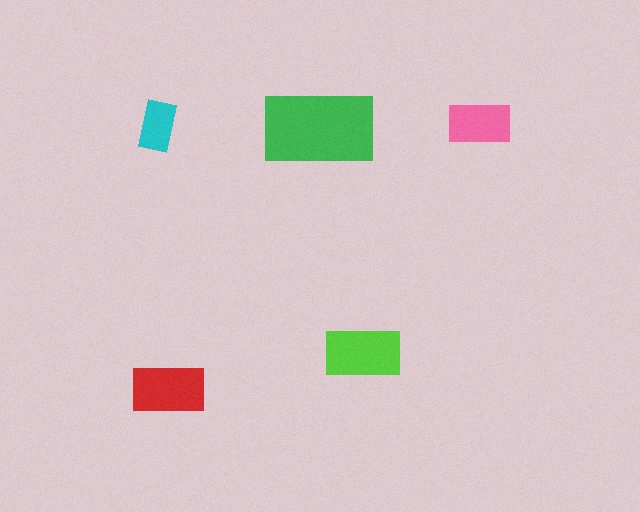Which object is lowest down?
The red rectangle is bottommost.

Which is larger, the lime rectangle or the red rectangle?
The lime one.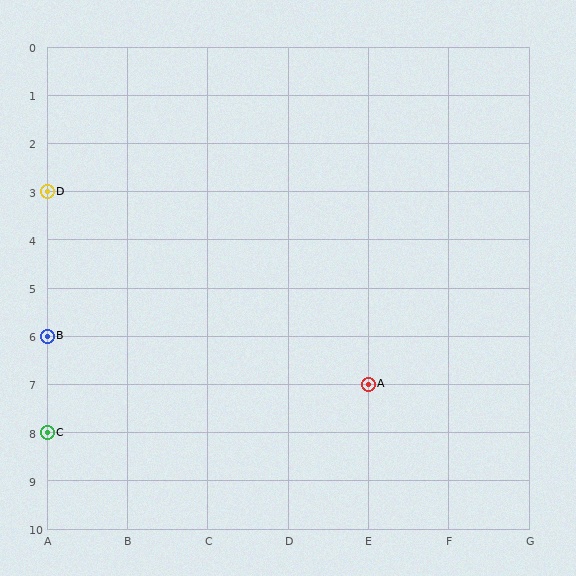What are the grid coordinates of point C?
Point C is at grid coordinates (A, 8).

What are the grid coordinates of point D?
Point D is at grid coordinates (A, 3).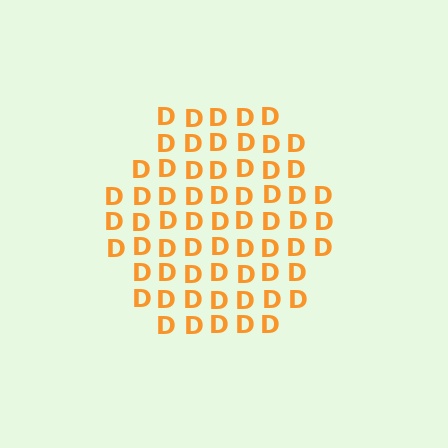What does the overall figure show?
The overall figure shows a hexagon.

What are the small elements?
The small elements are letter D's.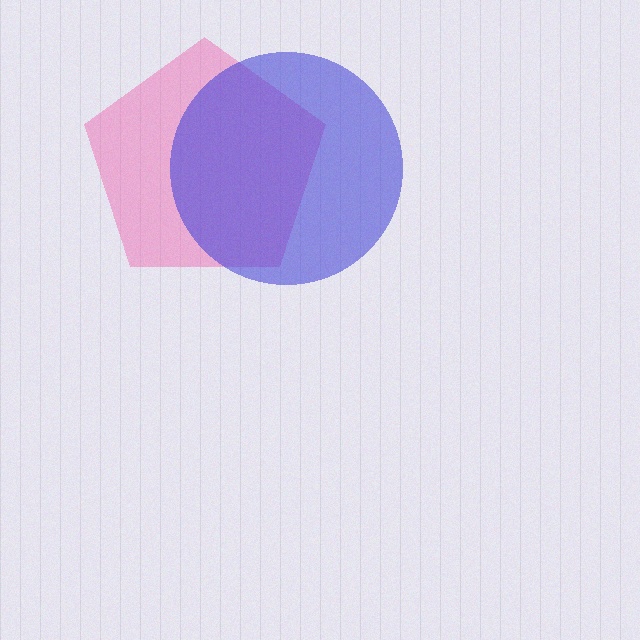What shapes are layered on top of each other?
The layered shapes are: a pink pentagon, a blue circle.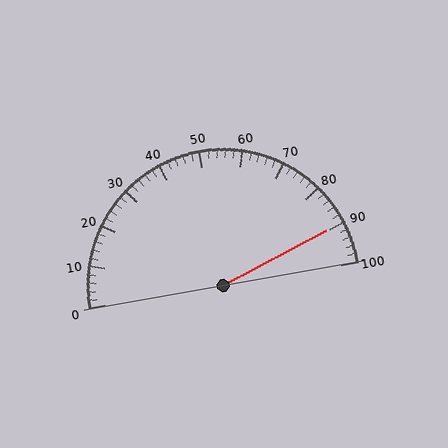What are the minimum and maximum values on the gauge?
The gauge ranges from 0 to 100.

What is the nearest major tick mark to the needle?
The nearest major tick mark is 90.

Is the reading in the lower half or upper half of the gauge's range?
The reading is in the upper half of the range (0 to 100).